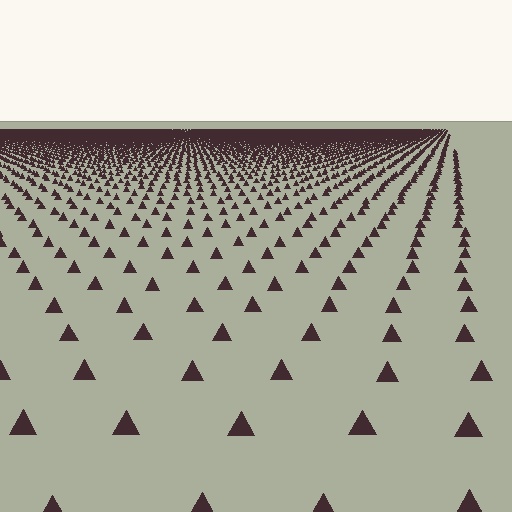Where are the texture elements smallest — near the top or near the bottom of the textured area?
Near the top.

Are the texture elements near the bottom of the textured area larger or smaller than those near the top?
Larger. Near the bottom, elements are closer to the viewer and appear at a bigger on-screen size.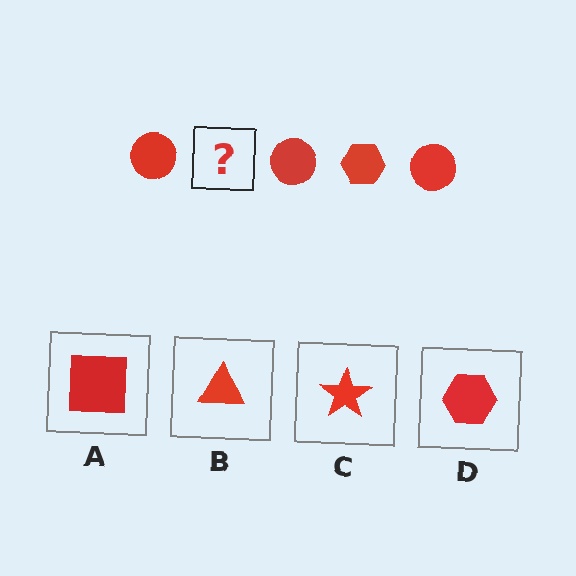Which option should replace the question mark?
Option D.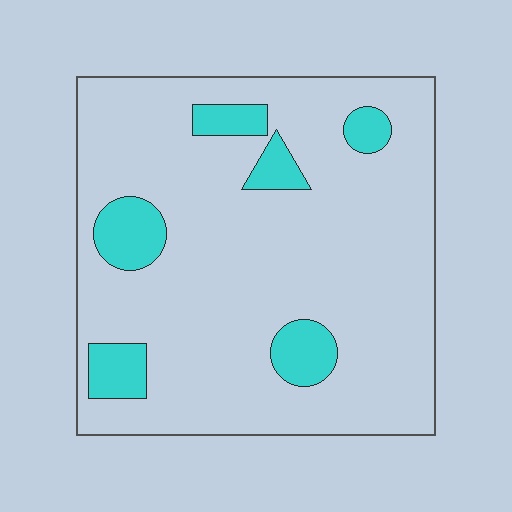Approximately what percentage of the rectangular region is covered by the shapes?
Approximately 15%.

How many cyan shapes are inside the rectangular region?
6.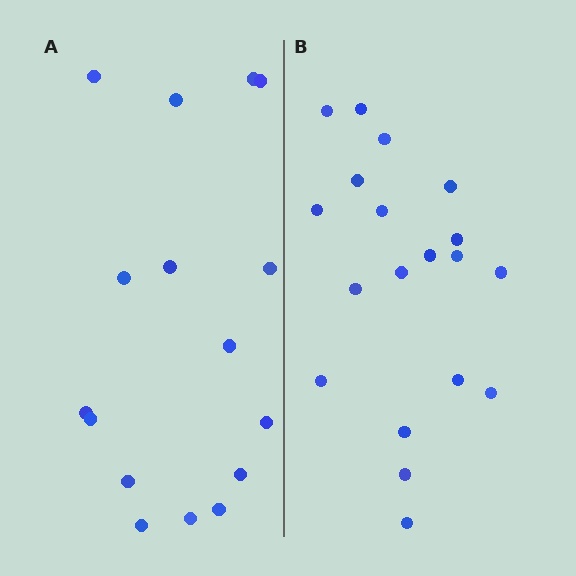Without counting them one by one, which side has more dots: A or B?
Region B (the right region) has more dots.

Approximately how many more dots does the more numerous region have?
Region B has just a few more — roughly 2 or 3 more dots than region A.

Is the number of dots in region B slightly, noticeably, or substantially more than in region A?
Region B has only slightly more — the two regions are fairly close. The ratio is roughly 1.2 to 1.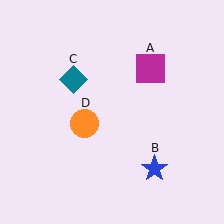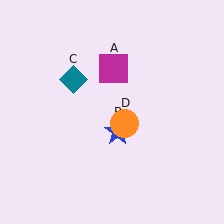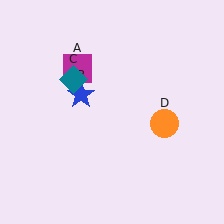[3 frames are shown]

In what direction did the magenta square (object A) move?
The magenta square (object A) moved left.